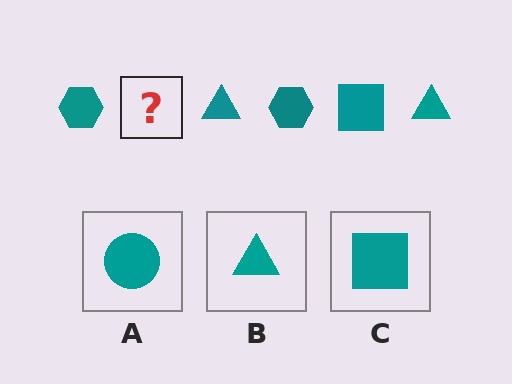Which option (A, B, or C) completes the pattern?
C.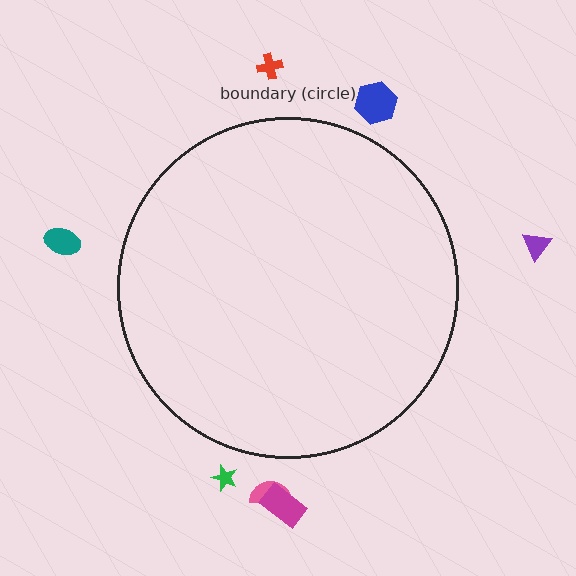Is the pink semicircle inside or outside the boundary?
Outside.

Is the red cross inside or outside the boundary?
Outside.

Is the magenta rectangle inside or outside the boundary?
Outside.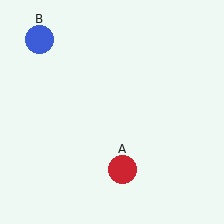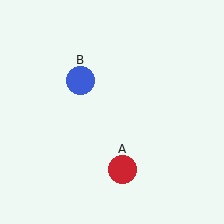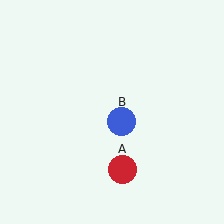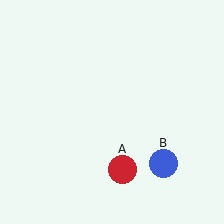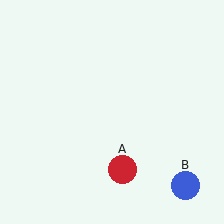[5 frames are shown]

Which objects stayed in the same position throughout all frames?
Red circle (object A) remained stationary.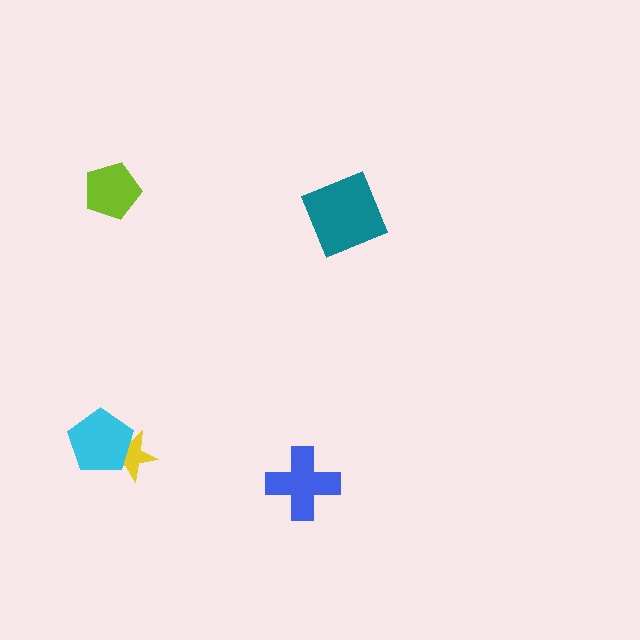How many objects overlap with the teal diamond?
0 objects overlap with the teal diamond.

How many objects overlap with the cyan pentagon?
1 object overlaps with the cyan pentagon.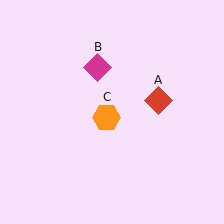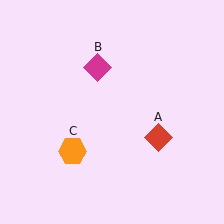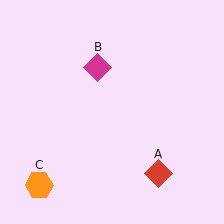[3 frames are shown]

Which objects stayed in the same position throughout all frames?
Magenta diamond (object B) remained stationary.